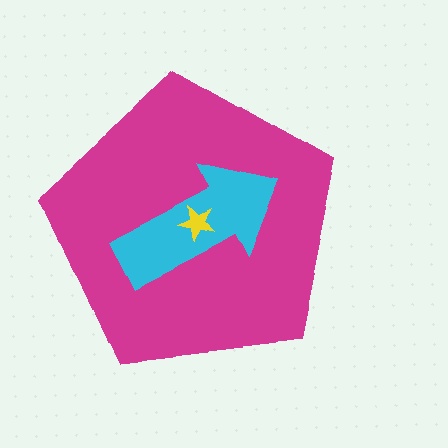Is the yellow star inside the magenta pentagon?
Yes.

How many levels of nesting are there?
3.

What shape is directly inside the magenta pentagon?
The cyan arrow.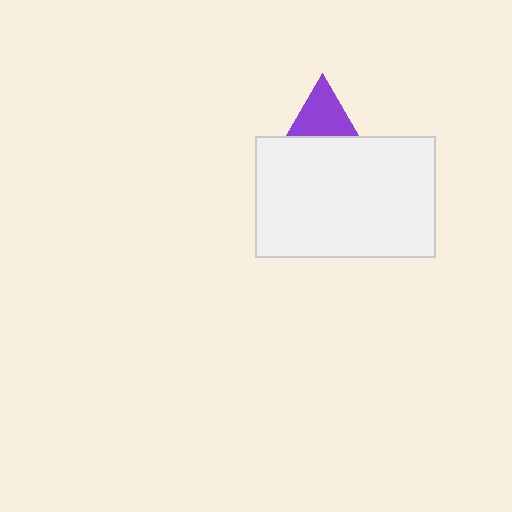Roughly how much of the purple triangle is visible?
A small part of it is visible (roughly 42%).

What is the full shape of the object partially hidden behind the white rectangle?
The partially hidden object is a purple triangle.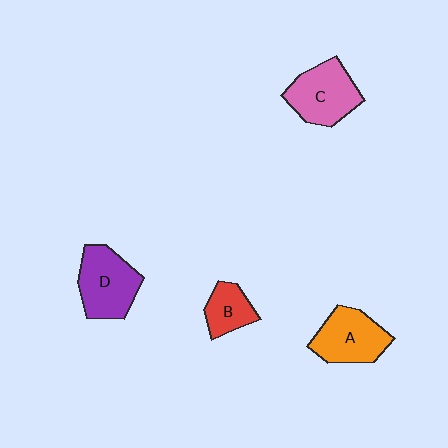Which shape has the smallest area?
Shape B (red).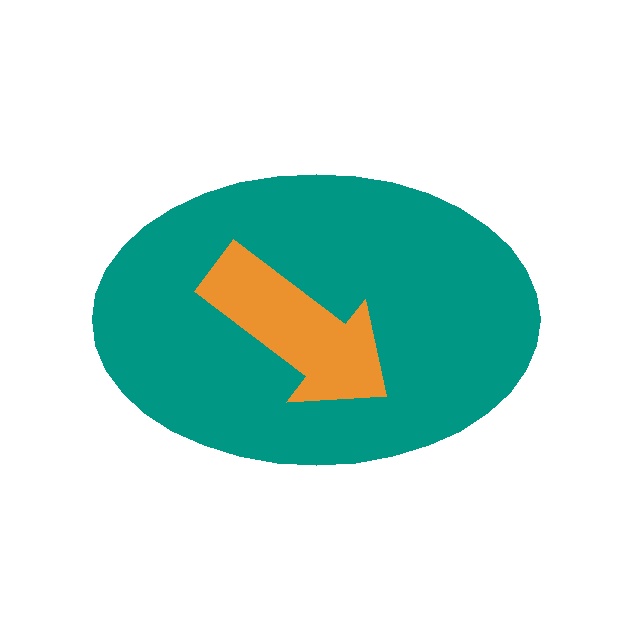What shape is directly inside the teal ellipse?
The orange arrow.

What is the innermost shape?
The orange arrow.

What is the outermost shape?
The teal ellipse.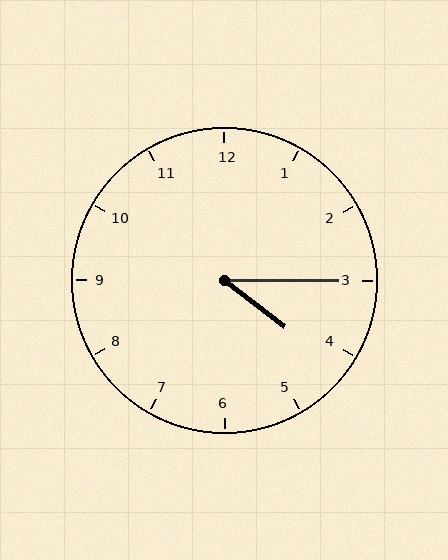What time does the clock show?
4:15.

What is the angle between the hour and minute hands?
Approximately 38 degrees.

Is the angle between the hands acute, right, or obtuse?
It is acute.